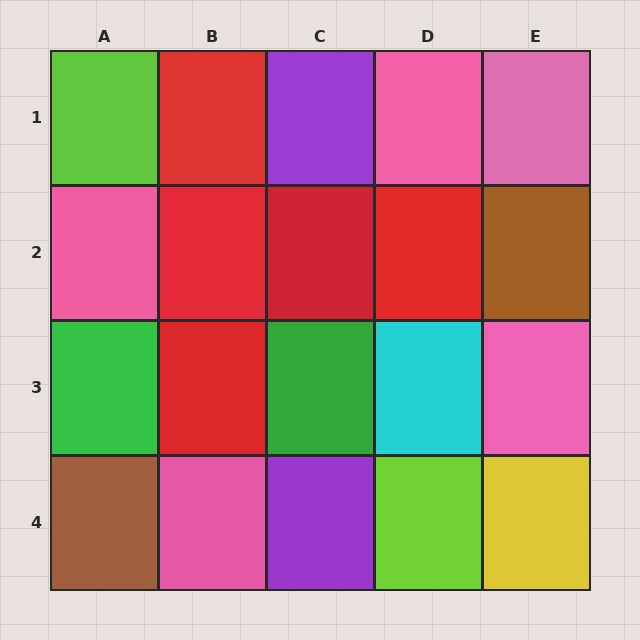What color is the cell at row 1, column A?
Lime.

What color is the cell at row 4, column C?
Purple.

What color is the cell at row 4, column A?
Brown.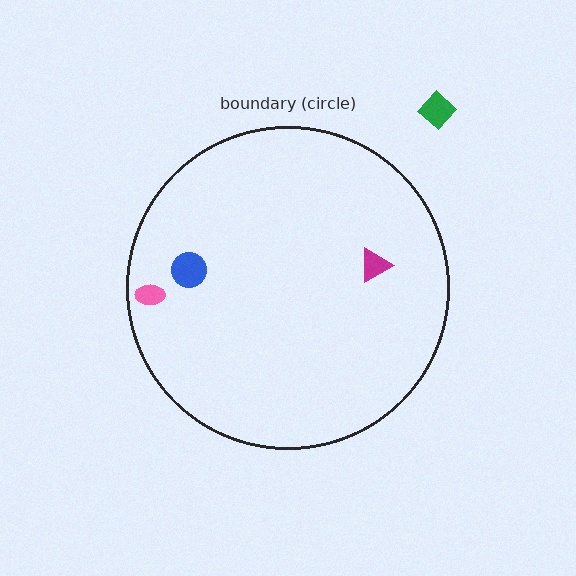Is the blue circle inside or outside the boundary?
Inside.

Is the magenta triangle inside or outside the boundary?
Inside.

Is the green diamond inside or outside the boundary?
Outside.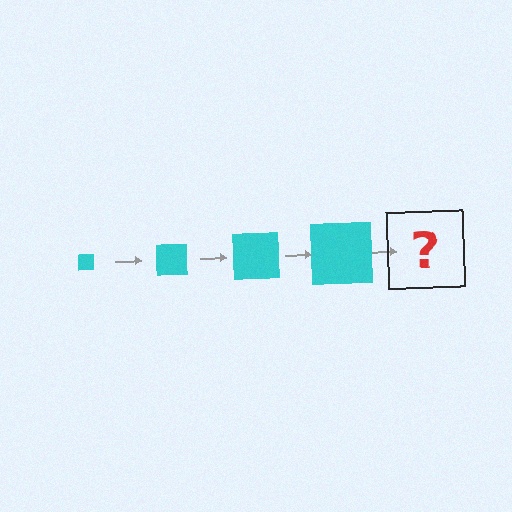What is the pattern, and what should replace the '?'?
The pattern is that the square gets progressively larger each step. The '?' should be a cyan square, larger than the previous one.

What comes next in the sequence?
The next element should be a cyan square, larger than the previous one.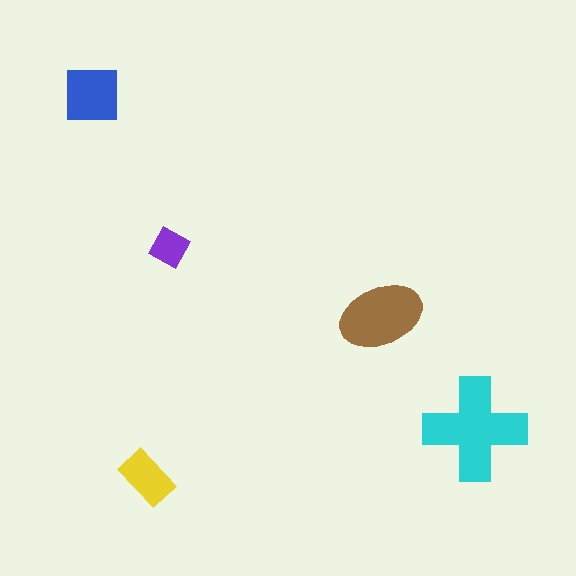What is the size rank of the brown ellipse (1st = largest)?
2nd.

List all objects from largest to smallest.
The cyan cross, the brown ellipse, the blue square, the yellow rectangle, the purple diamond.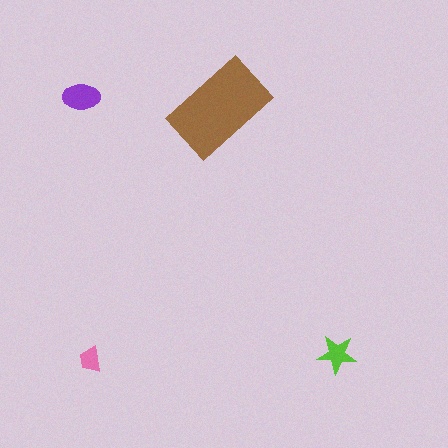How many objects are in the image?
There are 4 objects in the image.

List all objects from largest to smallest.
The brown rectangle, the purple ellipse, the lime star, the pink trapezoid.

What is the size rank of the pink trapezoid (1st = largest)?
4th.